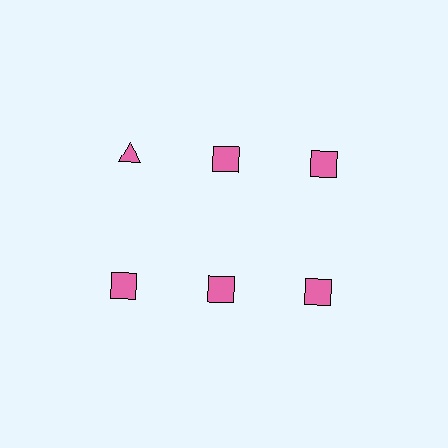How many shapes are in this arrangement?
There are 6 shapes arranged in a grid pattern.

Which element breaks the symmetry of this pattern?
The pink triangle in the top row, leftmost column breaks the symmetry. All other shapes are pink squares.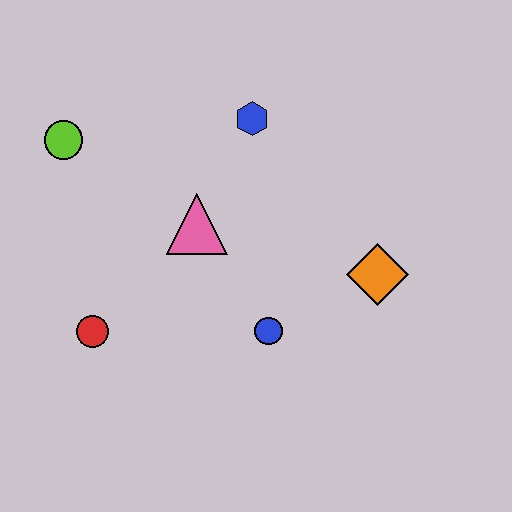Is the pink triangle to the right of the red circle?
Yes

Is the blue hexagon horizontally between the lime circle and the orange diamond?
Yes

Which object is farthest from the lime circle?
The orange diamond is farthest from the lime circle.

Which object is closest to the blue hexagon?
The pink triangle is closest to the blue hexagon.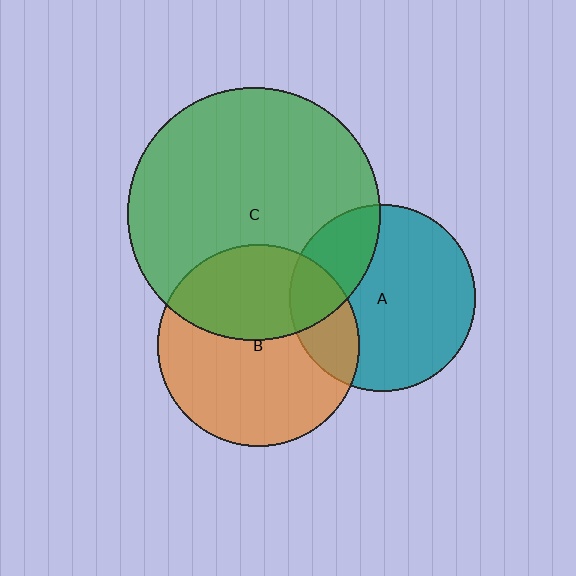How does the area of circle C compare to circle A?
Approximately 1.8 times.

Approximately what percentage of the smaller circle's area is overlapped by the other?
Approximately 20%.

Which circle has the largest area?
Circle C (green).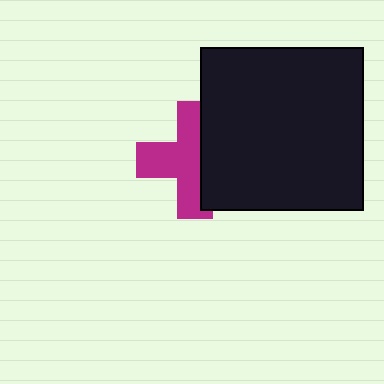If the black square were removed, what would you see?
You would see the complete magenta cross.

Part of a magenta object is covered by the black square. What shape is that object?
It is a cross.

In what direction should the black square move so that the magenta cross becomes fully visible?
The black square should move right. That is the shortest direction to clear the overlap and leave the magenta cross fully visible.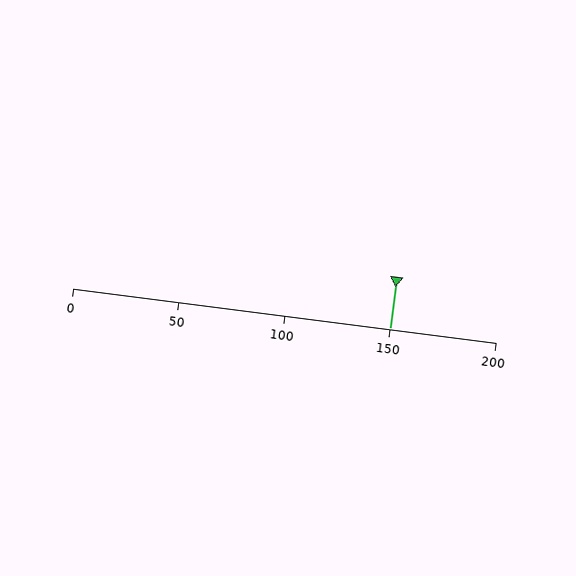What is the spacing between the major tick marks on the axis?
The major ticks are spaced 50 apart.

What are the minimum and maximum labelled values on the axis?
The axis runs from 0 to 200.